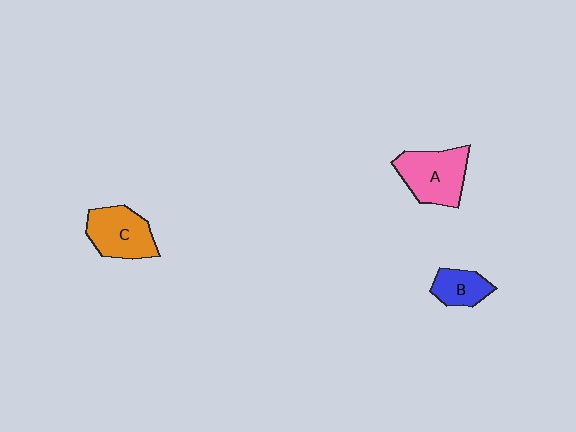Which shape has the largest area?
Shape A (pink).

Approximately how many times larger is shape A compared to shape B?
Approximately 1.8 times.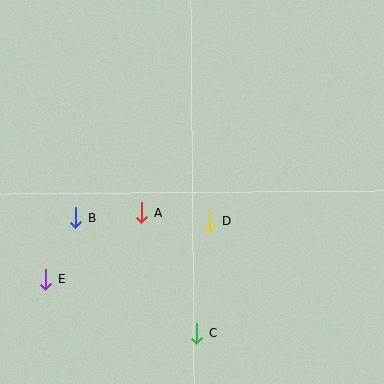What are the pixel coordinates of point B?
Point B is at (76, 218).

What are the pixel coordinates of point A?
Point A is at (142, 213).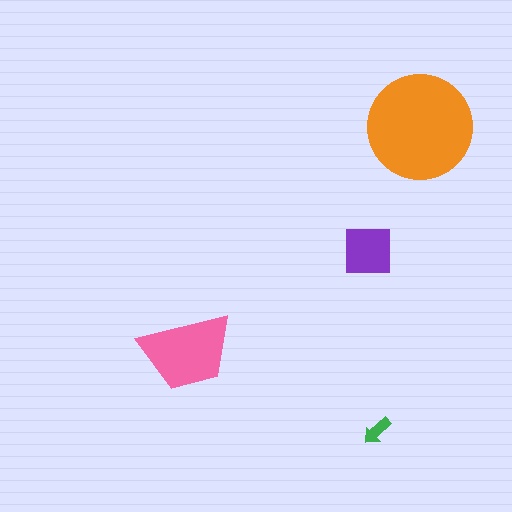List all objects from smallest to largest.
The green arrow, the purple square, the pink trapezoid, the orange circle.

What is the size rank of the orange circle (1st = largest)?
1st.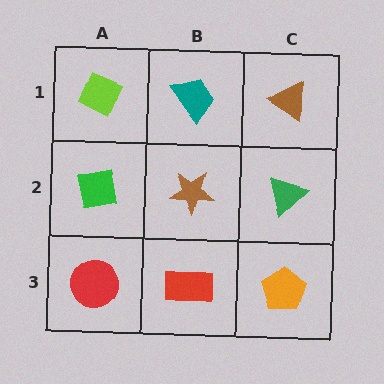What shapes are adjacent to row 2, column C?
A brown triangle (row 1, column C), an orange pentagon (row 3, column C), a brown star (row 2, column B).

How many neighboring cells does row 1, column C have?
2.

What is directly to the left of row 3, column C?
A red rectangle.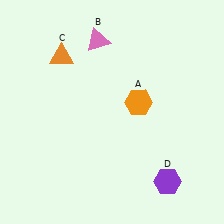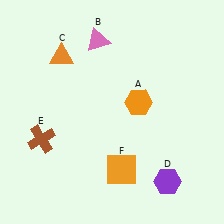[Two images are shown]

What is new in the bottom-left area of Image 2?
A brown cross (E) was added in the bottom-left area of Image 2.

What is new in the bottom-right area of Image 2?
An orange square (F) was added in the bottom-right area of Image 2.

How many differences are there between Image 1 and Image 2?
There are 2 differences between the two images.